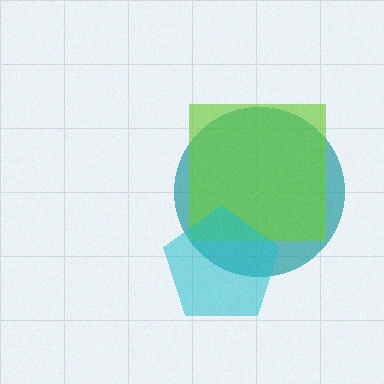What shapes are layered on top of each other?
The layered shapes are: a teal circle, a lime square, a cyan pentagon.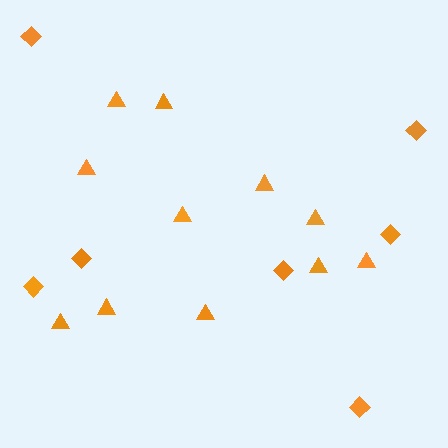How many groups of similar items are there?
There are 2 groups: one group of diamonds (7) and one group of triangles (11).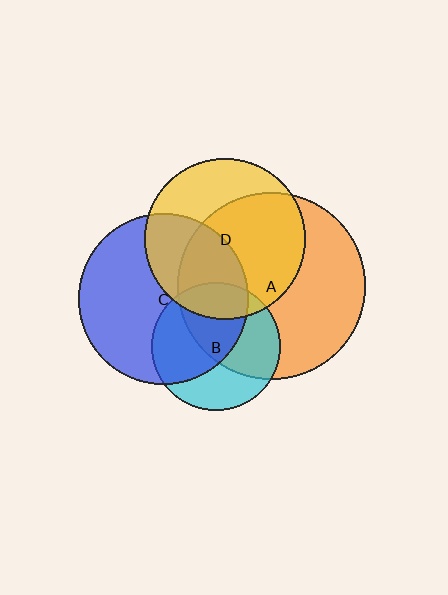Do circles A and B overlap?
Yes.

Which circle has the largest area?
Circle A (orange).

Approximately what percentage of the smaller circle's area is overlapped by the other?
Approximately 55%.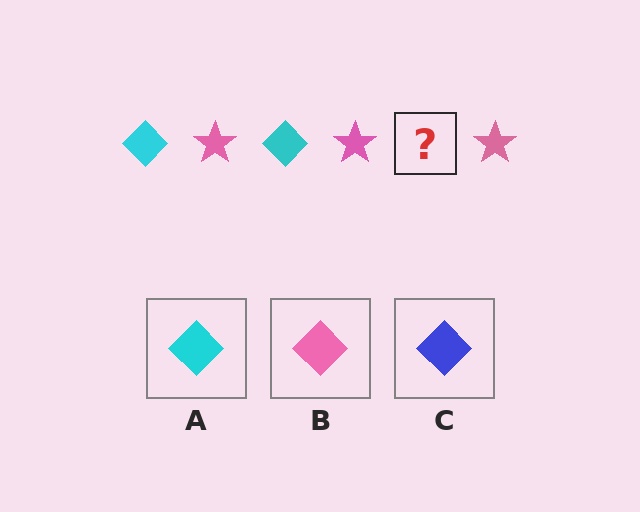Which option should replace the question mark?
Option A.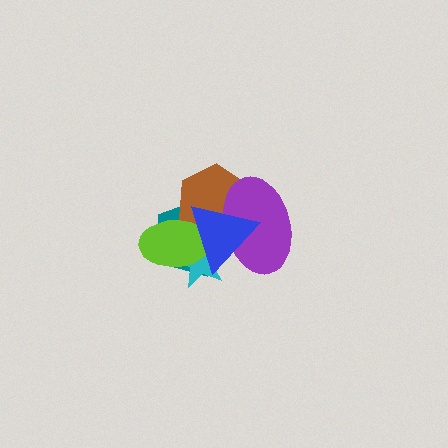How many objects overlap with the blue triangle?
5 objects overlap with the blue triangle.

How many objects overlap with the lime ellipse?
4 objects overlap with the lime ellipse.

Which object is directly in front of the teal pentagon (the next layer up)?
The brown hexagon is directly in front of the teal pentagon.